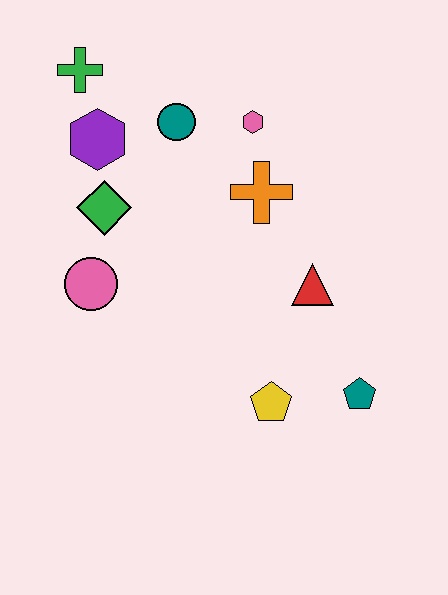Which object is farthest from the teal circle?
The teal pentagon is farthest from the teal circle.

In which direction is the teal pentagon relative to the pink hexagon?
The teal pentagon is below the pink hexagon.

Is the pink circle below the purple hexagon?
Yes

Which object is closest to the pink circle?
The green diamond is closest to the pink circle.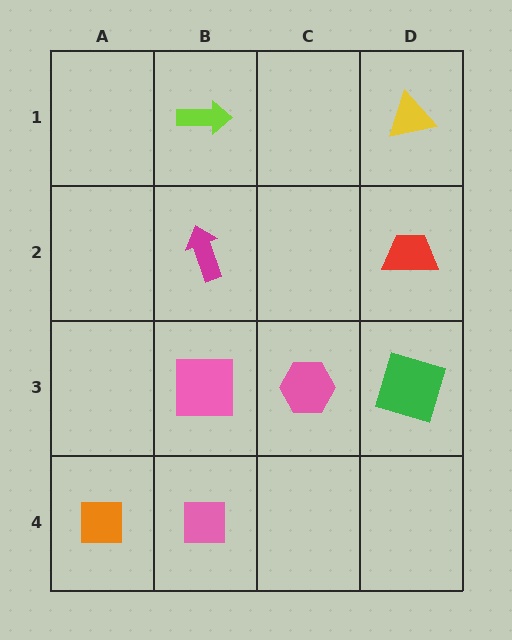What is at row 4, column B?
A pink square.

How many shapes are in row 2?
2 shapes.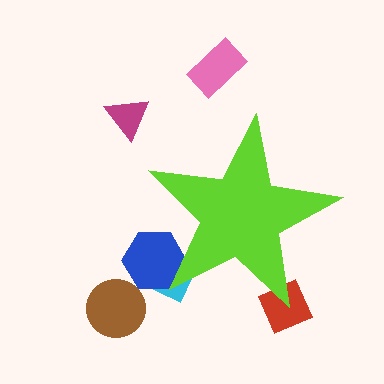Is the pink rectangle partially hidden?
No, the pink rectangle is fully visible.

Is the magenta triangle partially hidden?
No, the magenta triangle is fully visible.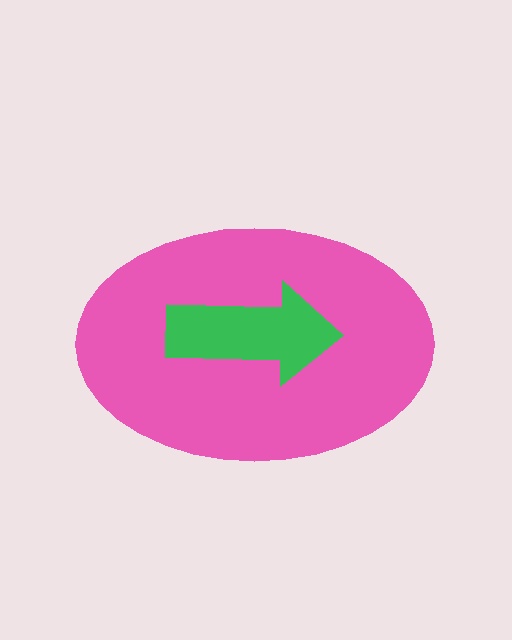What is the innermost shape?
The green arrow.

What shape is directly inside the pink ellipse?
The green arrow.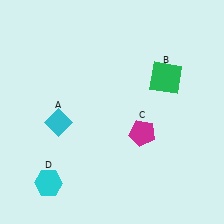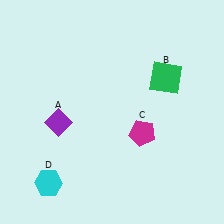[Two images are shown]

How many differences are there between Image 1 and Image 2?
There is 1 difference between the two images.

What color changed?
The diamond (A) changed from cyan in Image 1 to purple in Image 2.